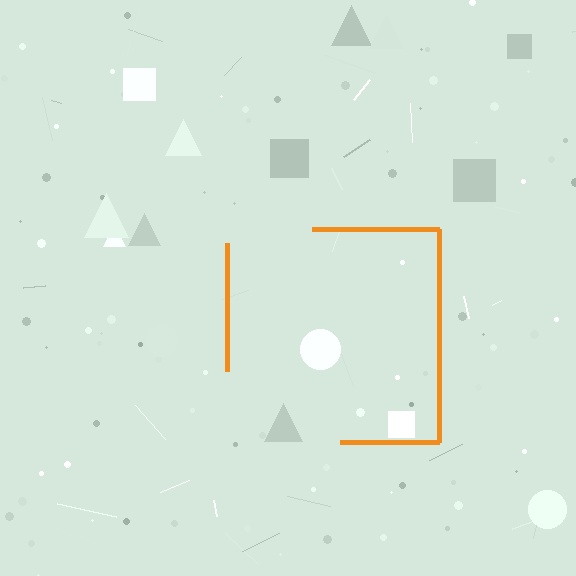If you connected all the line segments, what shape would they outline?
They would outline a square.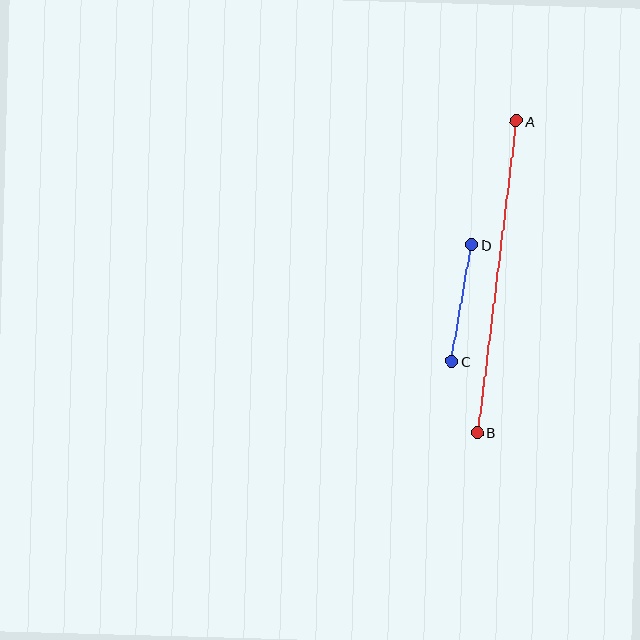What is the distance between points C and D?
The distance is approximately 118 pixels.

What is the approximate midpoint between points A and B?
The midpoint is at approximately (497, 277) pixels.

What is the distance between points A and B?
The distance is approximately 314 pixels.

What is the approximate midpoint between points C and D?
The midpoint is at approximately (462, 303) pixels.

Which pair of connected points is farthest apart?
Points A and B are farthest apart.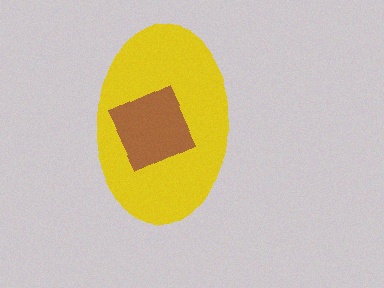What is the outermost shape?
The yellow ellipse.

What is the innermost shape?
The brown square.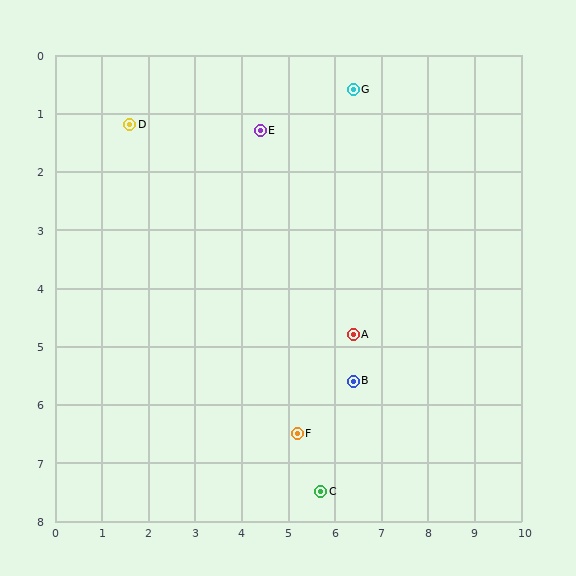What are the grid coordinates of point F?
Point F is at approximately (5.2, 6.5).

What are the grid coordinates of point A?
Point A is at approximately (6.4, 4.8).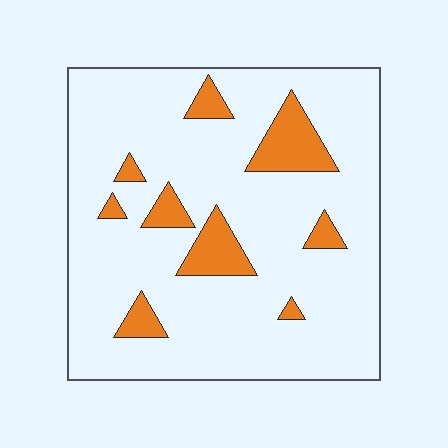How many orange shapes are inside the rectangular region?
9.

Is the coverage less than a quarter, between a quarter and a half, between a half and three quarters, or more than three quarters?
Less than a quarter.